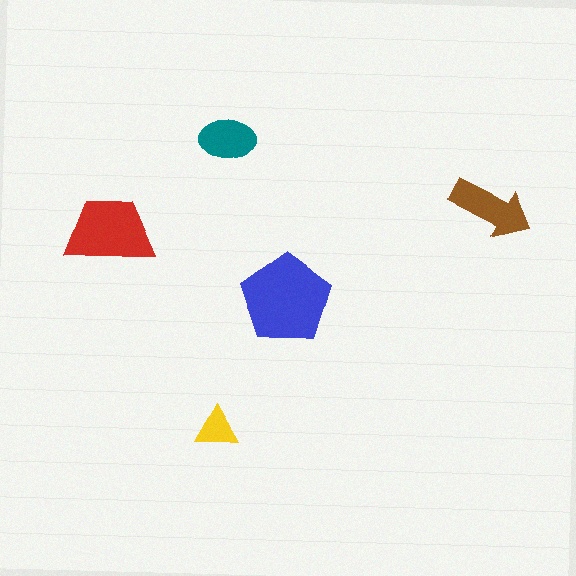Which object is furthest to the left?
The red trapezoid is leftmost.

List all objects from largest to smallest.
The blue pentagon, the red trapezoid, the brown arrow, the teal ellipse, the yellow triangle.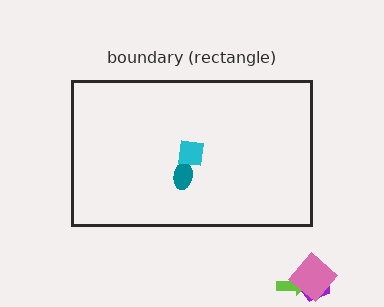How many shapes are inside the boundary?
2 inside, 3 outside.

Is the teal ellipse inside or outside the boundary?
Inside.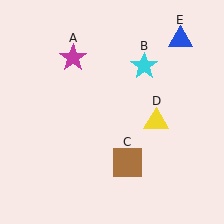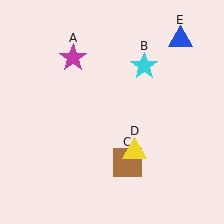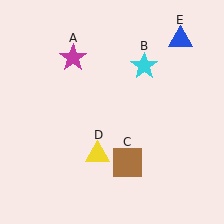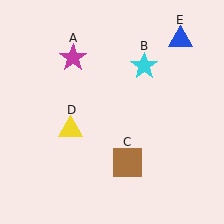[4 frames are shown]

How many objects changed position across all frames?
1 object changed position: yellow triangle (object D).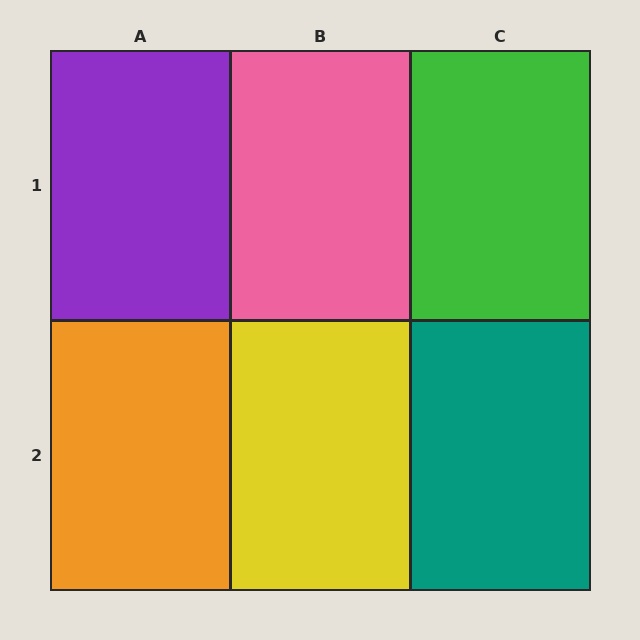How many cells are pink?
1 cell is pink.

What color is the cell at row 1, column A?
Purple.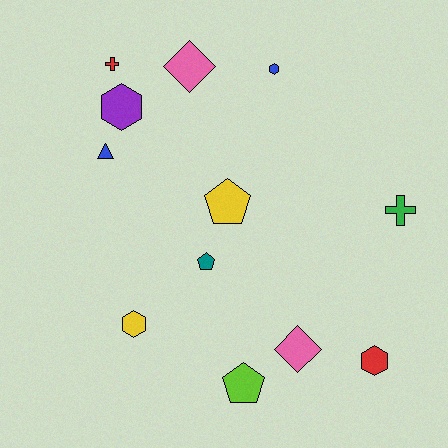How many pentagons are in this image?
There are 3 pentagons.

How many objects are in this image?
There are 12 objects.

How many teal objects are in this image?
There is 1 teal object.